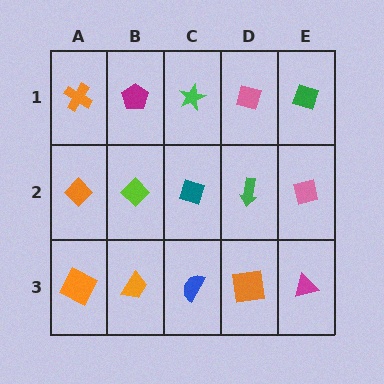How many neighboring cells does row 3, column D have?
3.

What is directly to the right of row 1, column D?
A green diamond.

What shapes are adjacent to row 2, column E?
A green diamond (row 1, column E), a magenta triangle (row 3, column E), a green arrow (row 2, column D).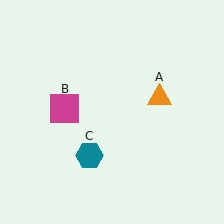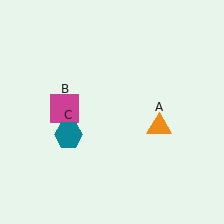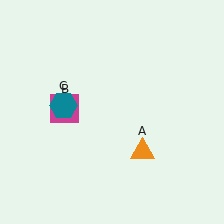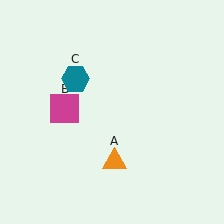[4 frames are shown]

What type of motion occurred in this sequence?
The orange triangle (object A), teal hexagon (object C) rotated clockwise around the center of the scene.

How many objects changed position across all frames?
2 objects changed position: orange triangle (object A), teal hexagon (object C).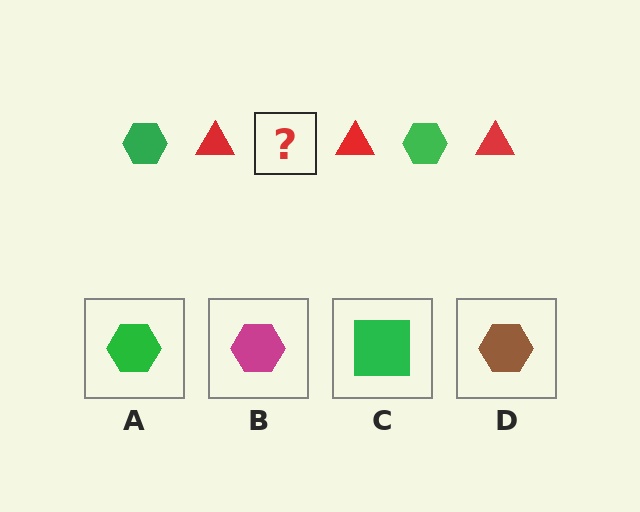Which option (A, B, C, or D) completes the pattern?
A.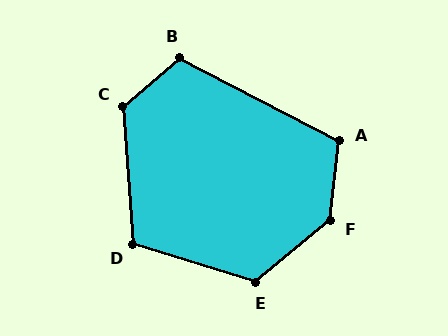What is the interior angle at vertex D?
Approximately 112 degrees (obtuse).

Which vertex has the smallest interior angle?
A, at approximately 111 degrees.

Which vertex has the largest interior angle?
F, at approximately 136 degrees.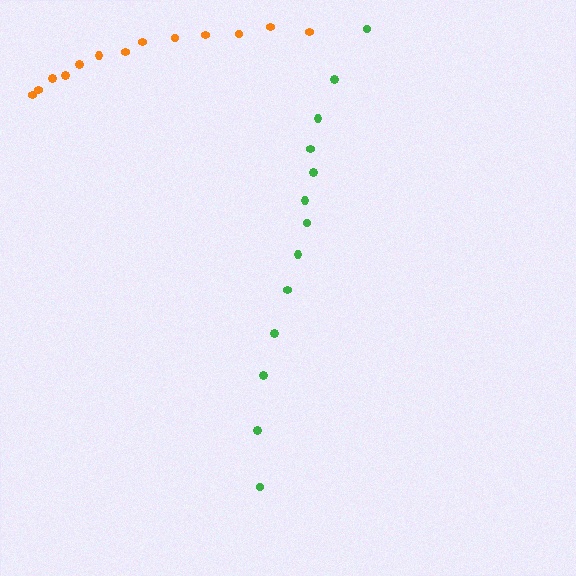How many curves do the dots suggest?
There are 2 distinct paths.